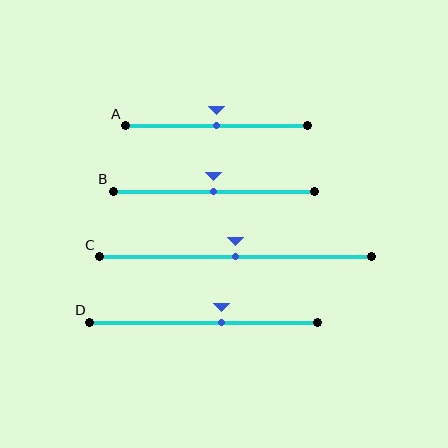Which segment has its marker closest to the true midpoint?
Segment A has its marker closest to the true midpoint.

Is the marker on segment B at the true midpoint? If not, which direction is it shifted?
Yes, the marker on segment B is at the true midpoint.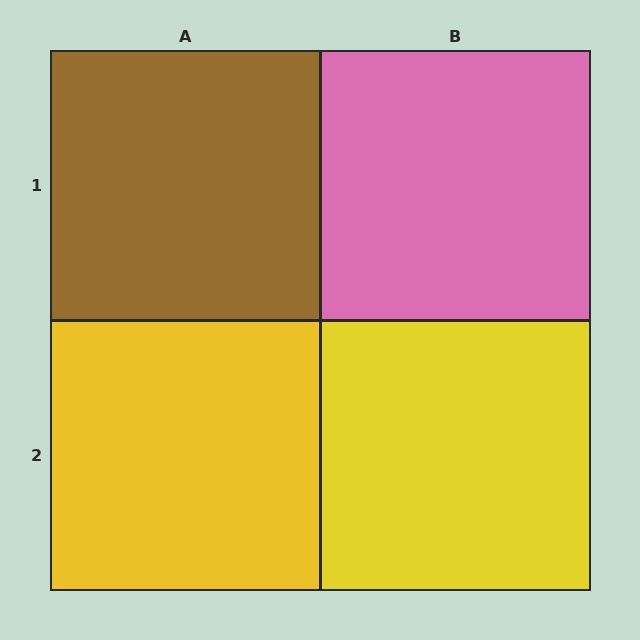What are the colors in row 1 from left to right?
Brown, pink.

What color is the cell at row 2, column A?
Yellow.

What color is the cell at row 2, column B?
Yellow.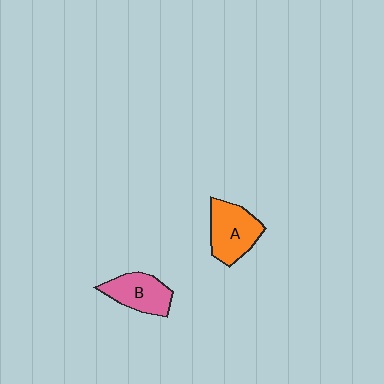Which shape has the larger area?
Shape A (orange).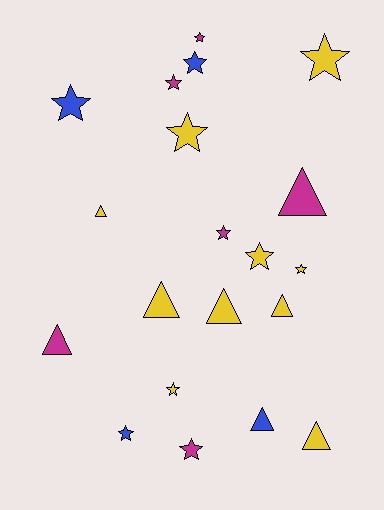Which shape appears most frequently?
Star, with 12 objects.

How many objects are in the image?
There are 20 objects.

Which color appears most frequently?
Yellow, with 10 objects.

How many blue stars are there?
There are 3 blue stars.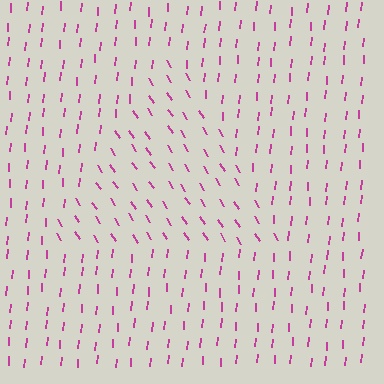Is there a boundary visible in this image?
Yes, there is a texture boundary formed by a change in line orientation.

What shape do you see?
I see a triangle.